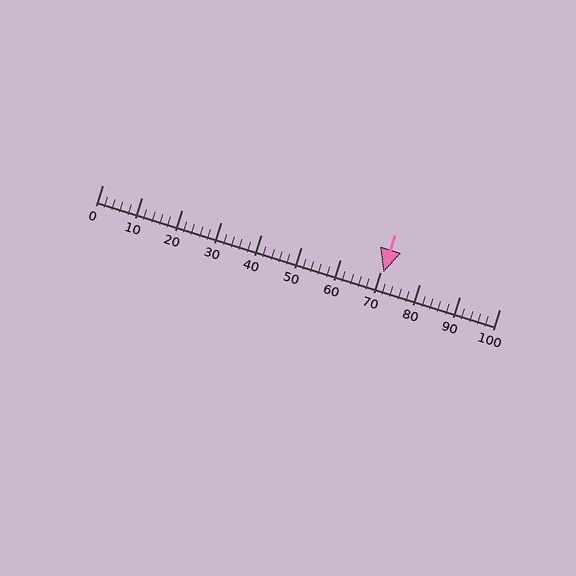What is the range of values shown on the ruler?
The ruler shows values from 0 to 100.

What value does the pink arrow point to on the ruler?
The pink arrow points to approximately 71.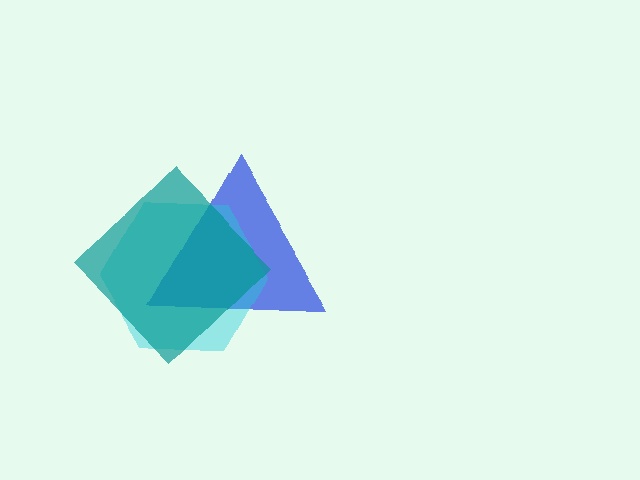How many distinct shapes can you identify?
There are 3 distinct shapes: a blue triangle, a cyan hexagon, a teal diamond.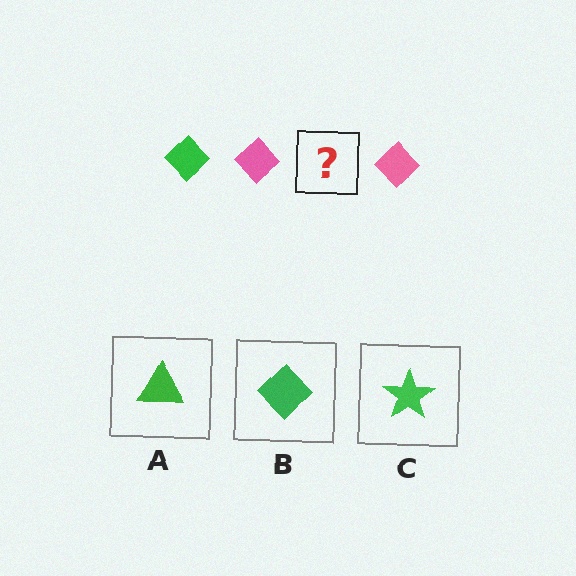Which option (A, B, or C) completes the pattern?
B.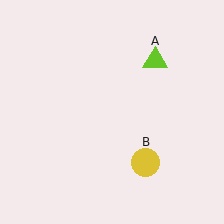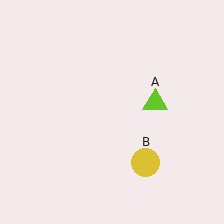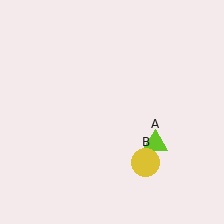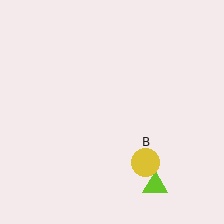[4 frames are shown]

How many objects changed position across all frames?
1 object changed position: lime triangle (object A).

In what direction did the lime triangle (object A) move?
The lime triangle (object A) moved down.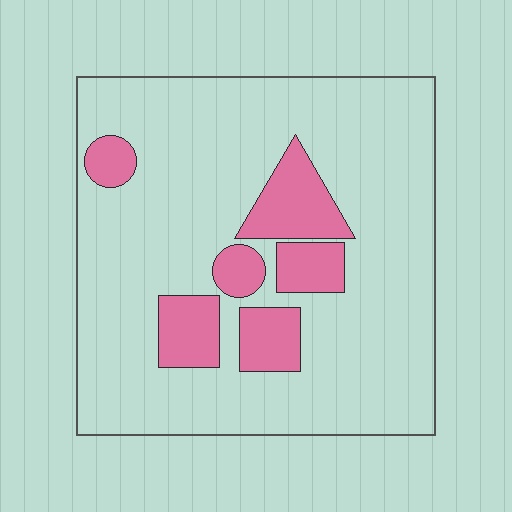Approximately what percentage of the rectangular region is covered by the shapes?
Approximately 20%.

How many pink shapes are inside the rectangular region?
6.